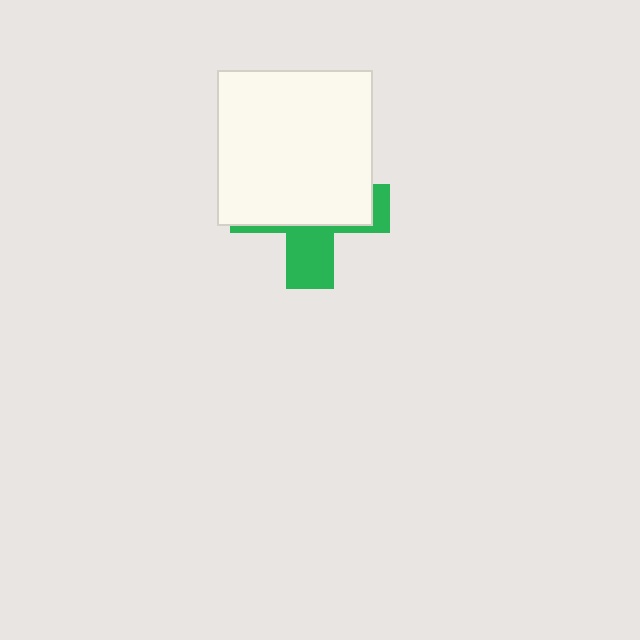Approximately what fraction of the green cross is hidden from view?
Roughly 65% of the green cross is hidden behind the white square.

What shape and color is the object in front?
The object in front is a white square.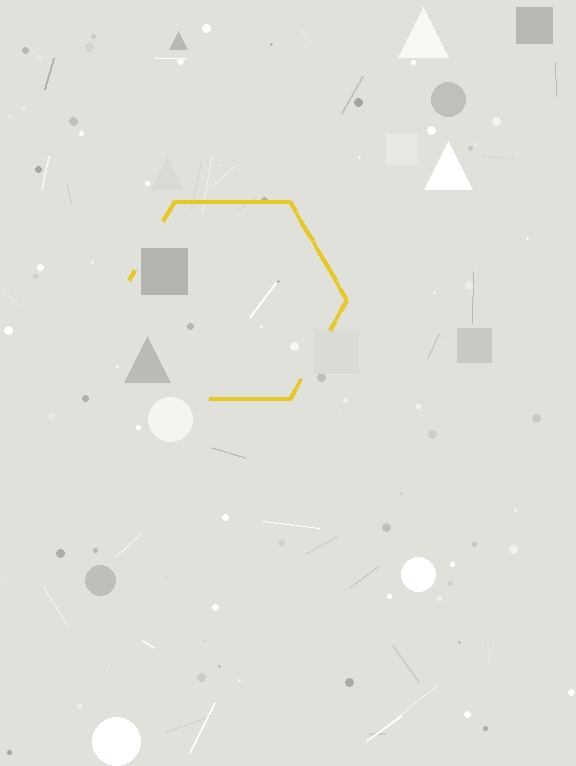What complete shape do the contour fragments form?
The contour fragments form a hexagon.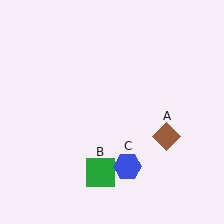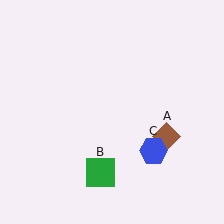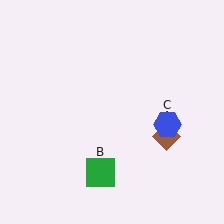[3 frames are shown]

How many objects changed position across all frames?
1 object changed position: blue hexagon (object C).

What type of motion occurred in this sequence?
The blue hexagon (object C) rotated counterclockwise around the center of the scene.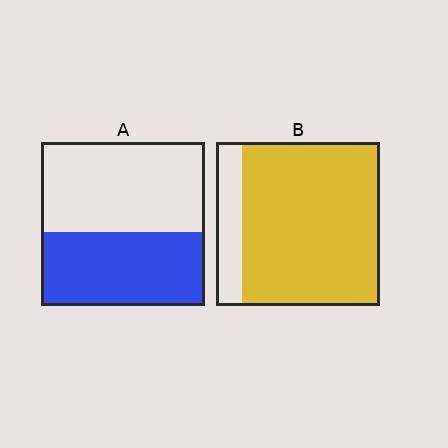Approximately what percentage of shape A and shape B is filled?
A is approximately 45% and B is approximately 85%.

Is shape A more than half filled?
No.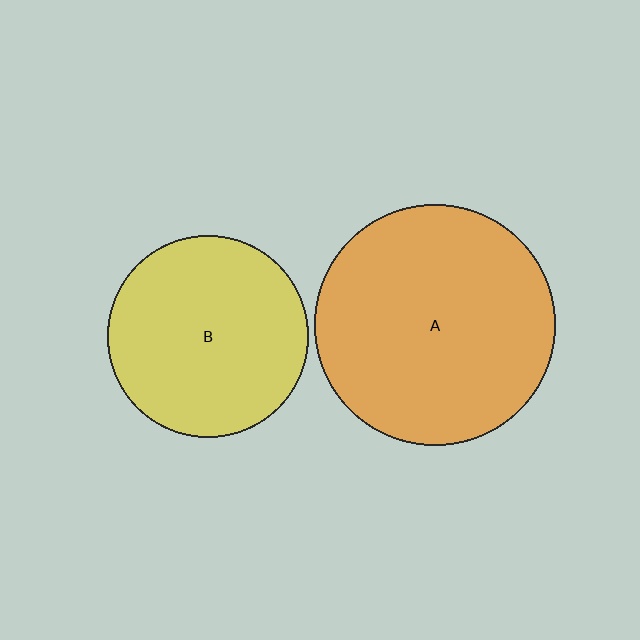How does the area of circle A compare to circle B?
Approximately 1.4 times.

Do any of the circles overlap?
No, none of the circles overlap.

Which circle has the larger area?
Circle A (orange).